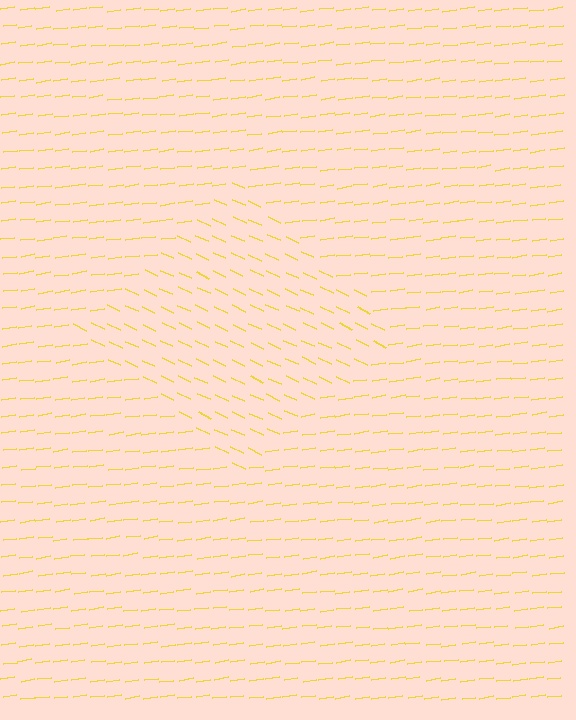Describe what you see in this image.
The image is filled with small yellow line segments. A diamond region in the image has lines oriented differently from the surrounding lines, creating a visible texture boundary.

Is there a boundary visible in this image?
Yes, there is a texture boundary formed by a change in line orientation.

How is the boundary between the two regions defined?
The boundary is defined purely by a change in line orientation (approximately 33 degrees difference). All lines are the same color and thickness.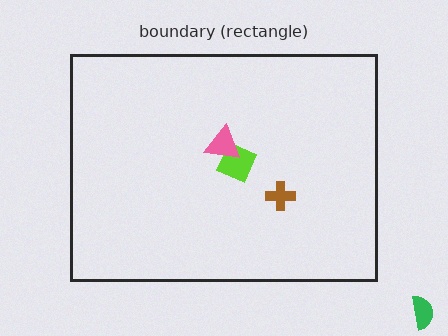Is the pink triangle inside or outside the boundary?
Inside.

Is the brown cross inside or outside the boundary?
Inside.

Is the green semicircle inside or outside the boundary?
Outside.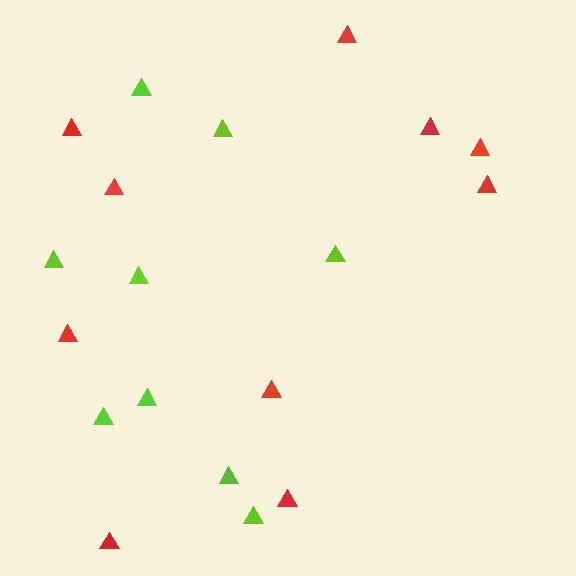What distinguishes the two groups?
There are 2 groups: one group of lime triangles (9) and one group of red triangles (10).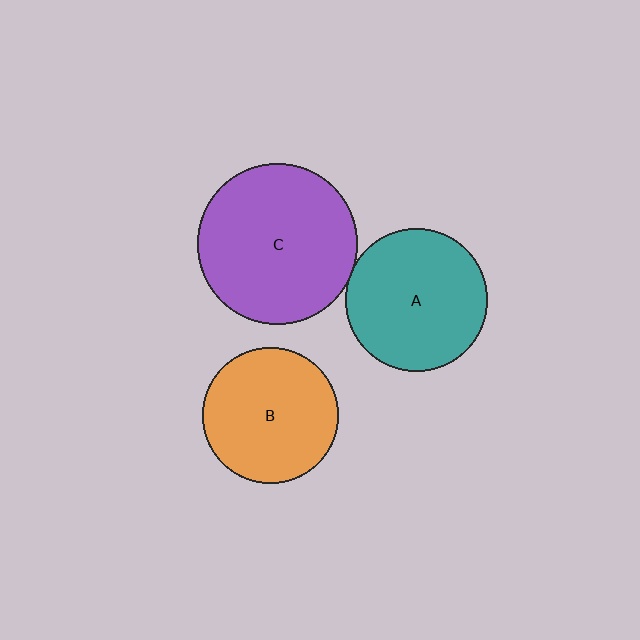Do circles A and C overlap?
Yes.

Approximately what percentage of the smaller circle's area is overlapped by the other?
Approximately 5%.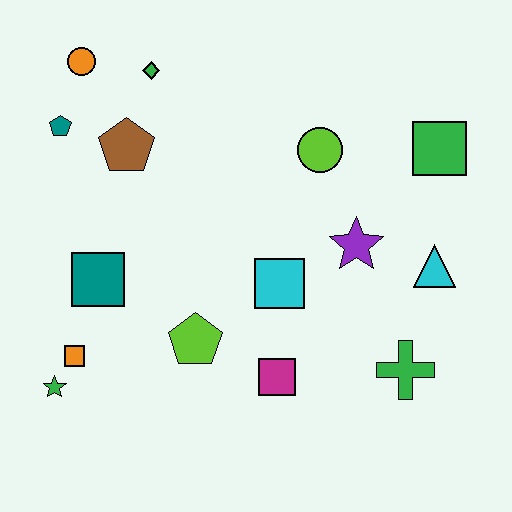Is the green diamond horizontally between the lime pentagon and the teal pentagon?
Yes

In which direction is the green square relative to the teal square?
The green square is to the right of the teal square.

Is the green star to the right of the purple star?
No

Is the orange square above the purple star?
No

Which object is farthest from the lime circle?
The green star is farthest from the lime circle.